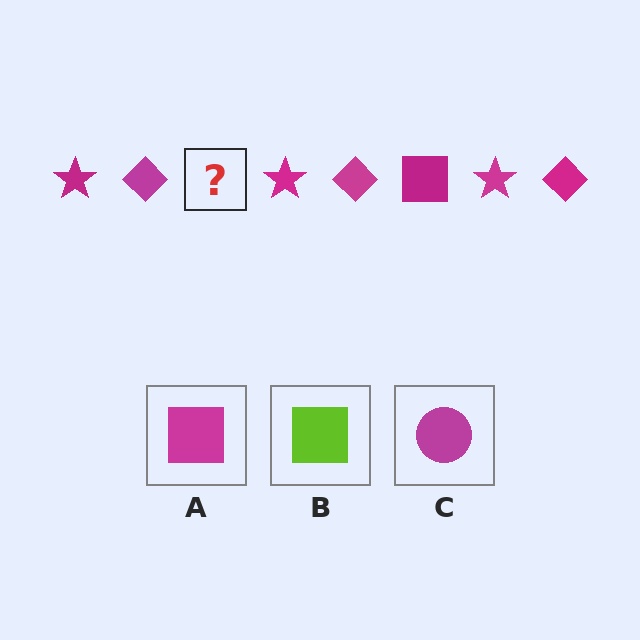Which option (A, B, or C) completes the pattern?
A.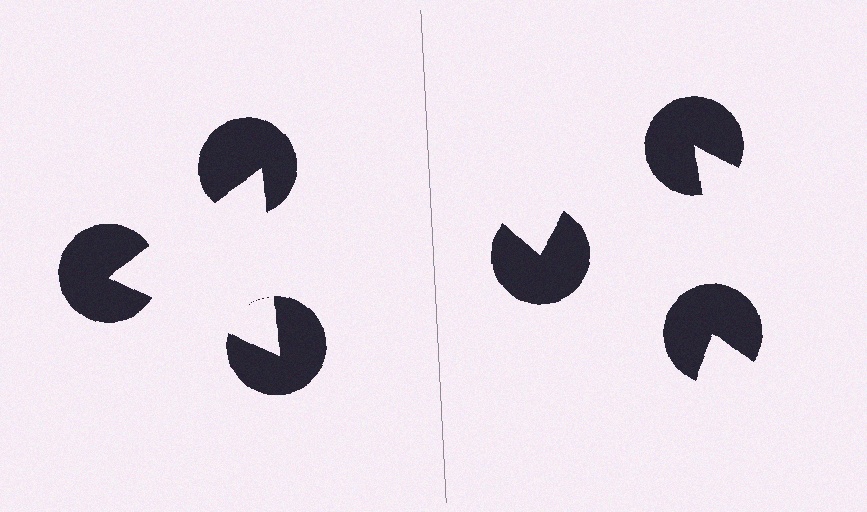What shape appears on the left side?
An illusory triangle.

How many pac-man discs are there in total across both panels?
6 — 3 on each side.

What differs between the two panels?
The pac-man discs are positioned identically on both sides; only the wedge orientations differ. On the left they align to a triangle; on the right they are misaligned.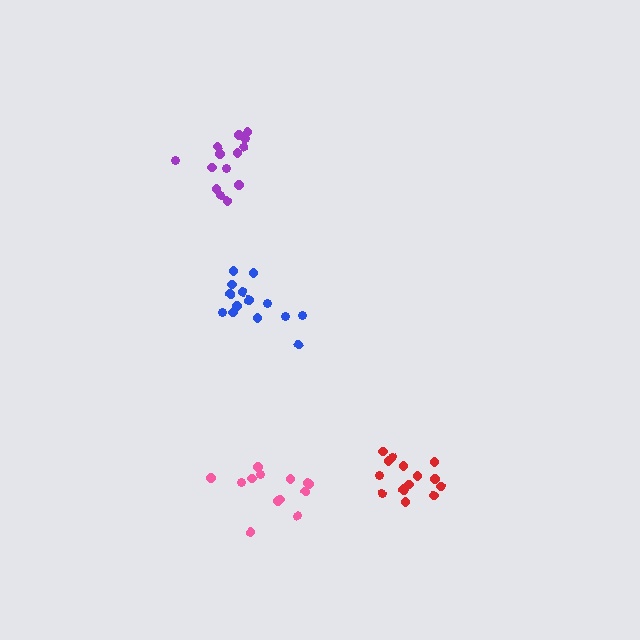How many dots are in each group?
Group 1: 15 dots, Group 2: 14 dots, Group 3: 14 dots, Group 4: 13 dots (56 total).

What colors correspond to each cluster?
The clusters are colored: red, blue, purple, pink.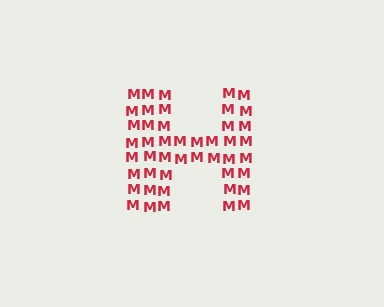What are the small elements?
The small elements are letter M's.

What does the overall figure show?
The overall figure shows the letter H.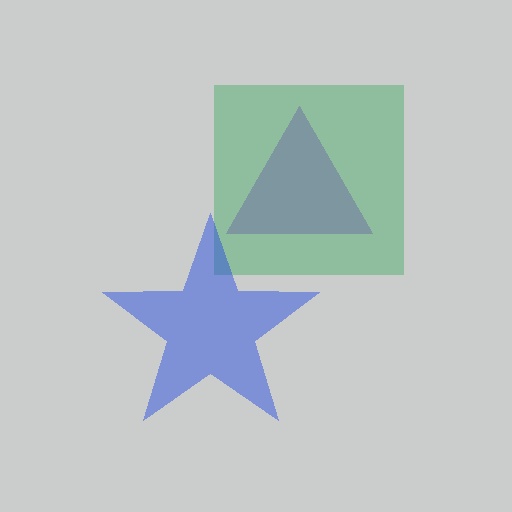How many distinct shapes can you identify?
There are 3 distinct shapes: a purple triangle, a green square, a blue star.